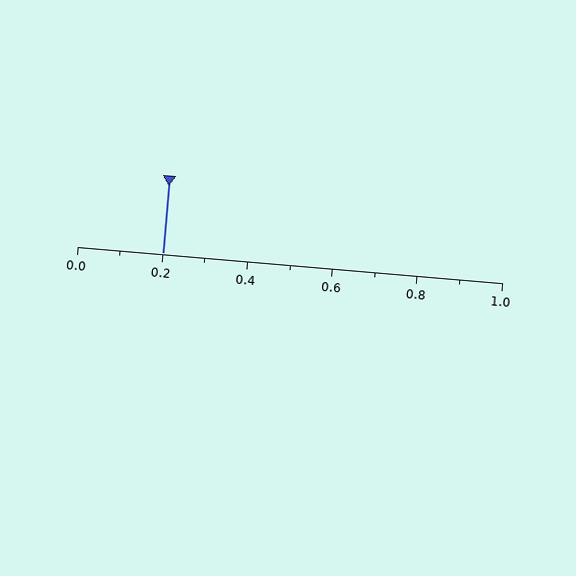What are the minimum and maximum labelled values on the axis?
The axis runs from 0.0 to 1.0.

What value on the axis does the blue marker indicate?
The marker indicates approximately 0.2.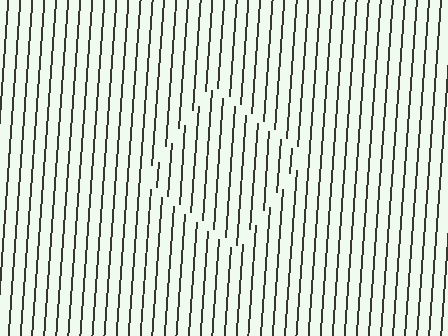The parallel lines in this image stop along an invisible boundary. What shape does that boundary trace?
An illusory square. The interior of the shape contains the same grating, shifted by half a period — the contour is defined by the phase discontinuity where line-ends from the inner and outer gratings abut.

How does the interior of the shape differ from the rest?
The interior of the shape contains the same grating, shifted by half a period — the contour is defined by the phase discontinuity where line-ends from the inner and outer gratings abut.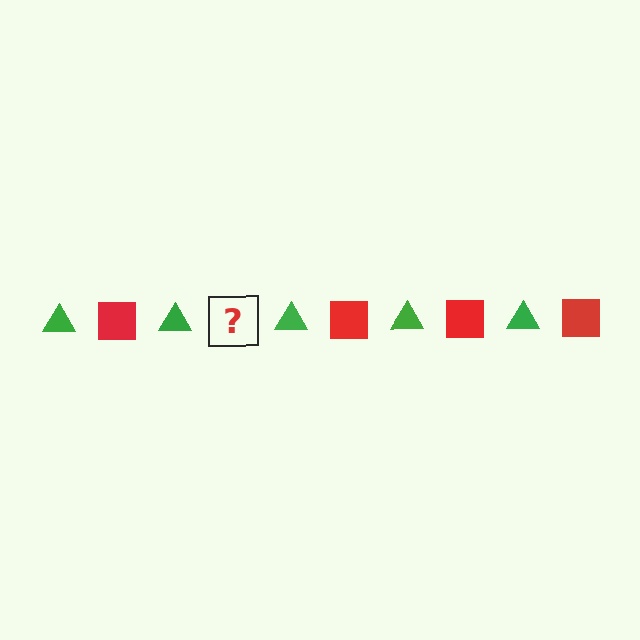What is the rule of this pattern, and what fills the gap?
The rule is that the pattern alternates between green triangle and red square. The gap should be filled with a red square.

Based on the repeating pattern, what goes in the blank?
The blank should be a red square.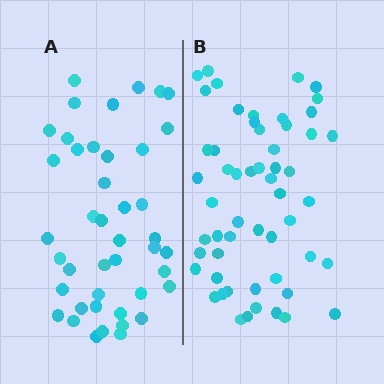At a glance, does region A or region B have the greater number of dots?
Region B (the right region) has more dots.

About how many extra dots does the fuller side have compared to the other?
Region B has roughly 12 or so more dots than region A.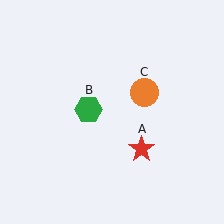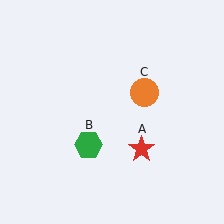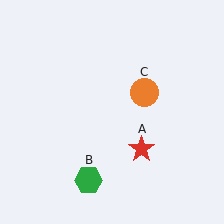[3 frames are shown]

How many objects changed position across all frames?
1 object changed position: green hexagon (object B).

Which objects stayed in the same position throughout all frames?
Red star (object A) and orange circle (object C) remained stationary.